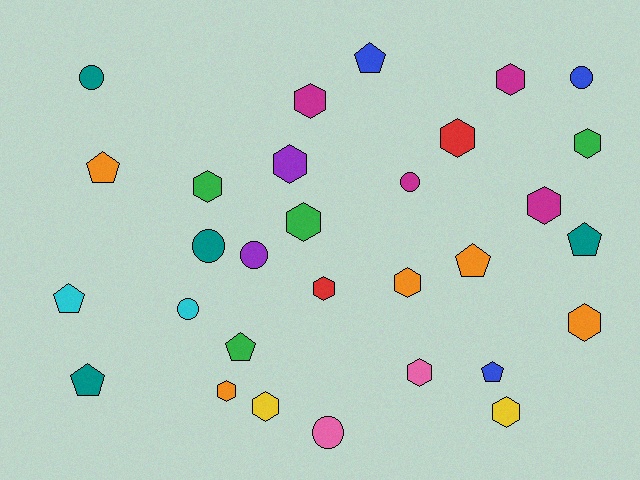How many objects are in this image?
There are 30 objects.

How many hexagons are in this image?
There are 15 hexagons.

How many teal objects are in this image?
There are 4 teal objects.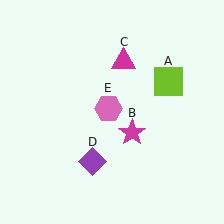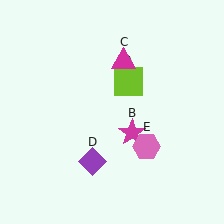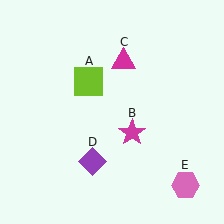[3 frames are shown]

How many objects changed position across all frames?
2 objects changed position: lime square (object A), pink hexagon (object E).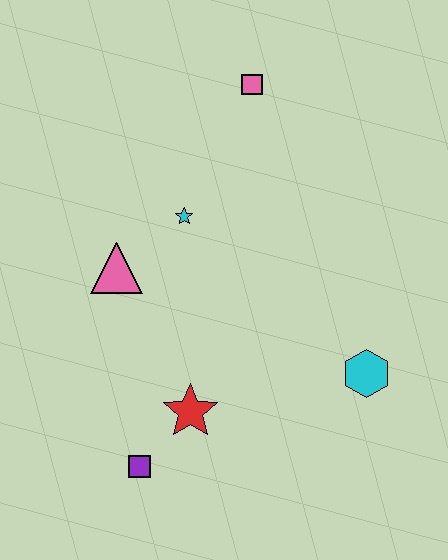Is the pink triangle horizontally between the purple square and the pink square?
No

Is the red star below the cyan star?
Yes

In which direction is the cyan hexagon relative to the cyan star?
The cyan hexagon is to the right of the cyan star.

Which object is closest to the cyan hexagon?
The red star is closest to the cyan hexagon.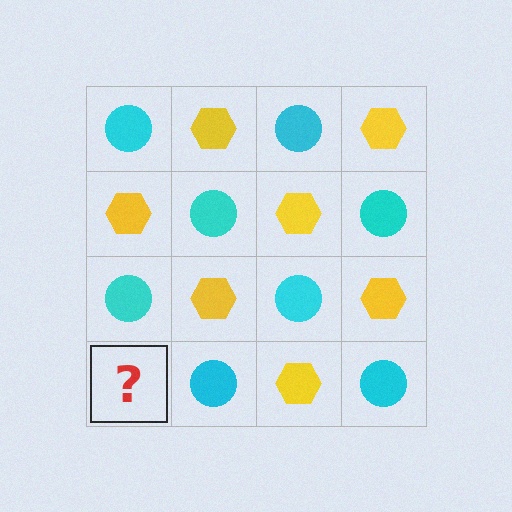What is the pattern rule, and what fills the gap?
The rule is that it alternates cyan circle and yellow hexagon in a checkerboard pattern. The gap should be filled with a yellow hexagon.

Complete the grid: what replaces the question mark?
The question mark should be replaced with a yellow hexagon.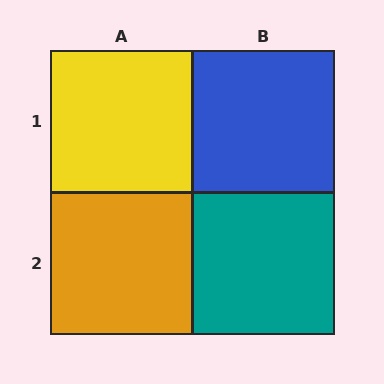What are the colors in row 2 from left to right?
Orange, teal.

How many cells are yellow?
1 cell is yellow.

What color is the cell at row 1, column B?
Blue.